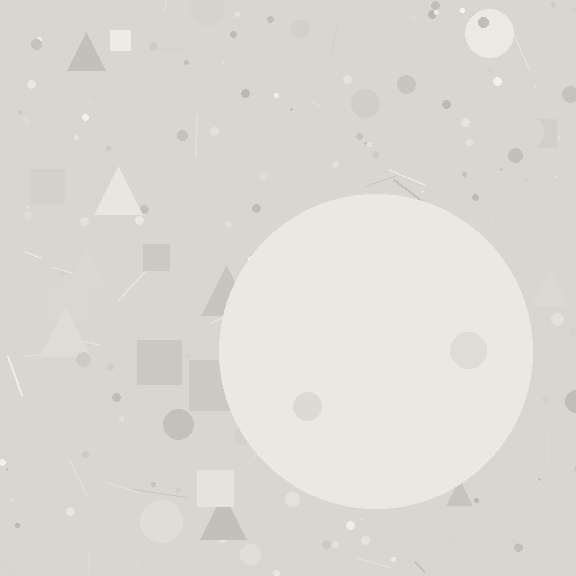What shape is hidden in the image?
A circle is hidden in the image.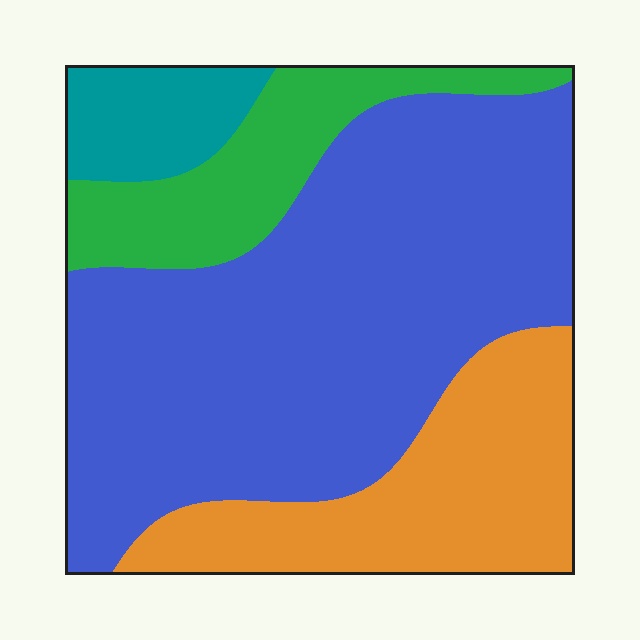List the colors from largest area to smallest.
From largest to smallest: blue, orange, green, teal.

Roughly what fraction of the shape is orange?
Orange covers about 20% of the shape.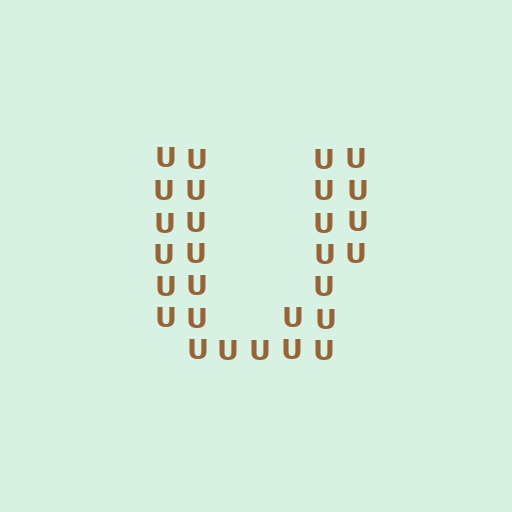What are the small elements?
The small elements are letter U's.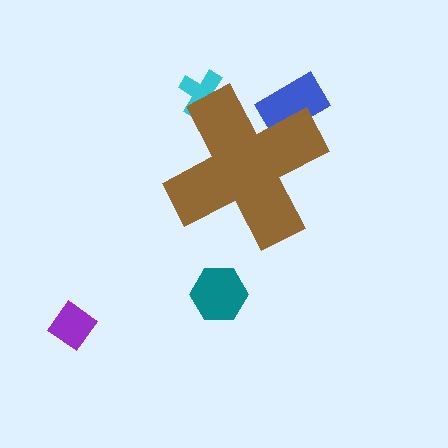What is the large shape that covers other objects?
A brown cross.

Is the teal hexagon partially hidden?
No, the teal hexagon is fully visible.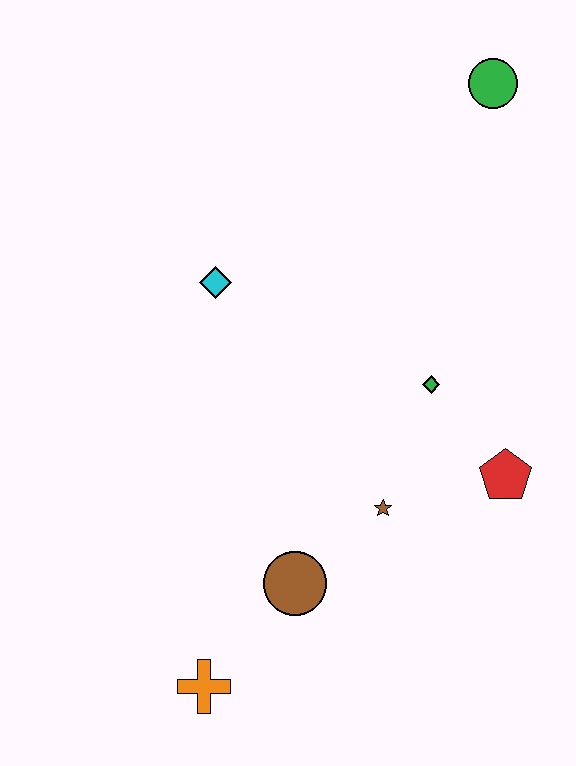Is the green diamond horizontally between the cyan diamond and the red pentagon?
Yes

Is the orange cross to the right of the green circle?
No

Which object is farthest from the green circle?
The orange cross is farthest from the green circle.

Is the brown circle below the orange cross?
No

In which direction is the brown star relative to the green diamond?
The brown star is below the green diamond.